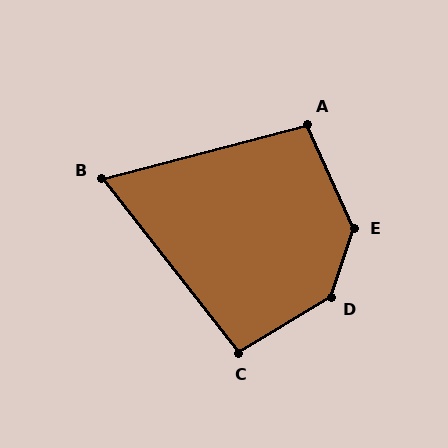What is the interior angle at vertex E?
Approximately 138 degrees (obtuse).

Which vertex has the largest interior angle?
D, at approximately 139 degrees.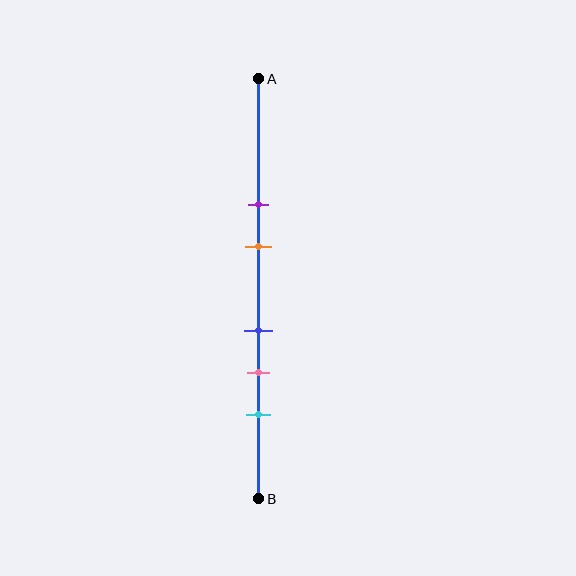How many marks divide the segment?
There are 5 marks dividing the segment.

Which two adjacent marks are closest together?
The blue and pink marks are the closest adjacent pair.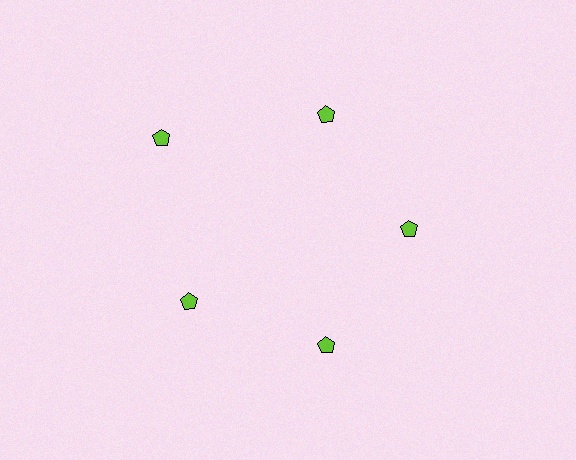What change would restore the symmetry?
The symmetry would be restored by moving it inward, back onto the ring so that all 5 pentagons sit at equal angles and equal distance from the center.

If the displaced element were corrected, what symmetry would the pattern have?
It would have 5-fold rotational symmetry — the pattern would map onto itself every 72 degrees.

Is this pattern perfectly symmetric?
No. The 5 lime pentagons are arranged in a ring, but one element near the 10 o'clock position is pushed outward from the center, breaking the 5-fold rotational symmetry.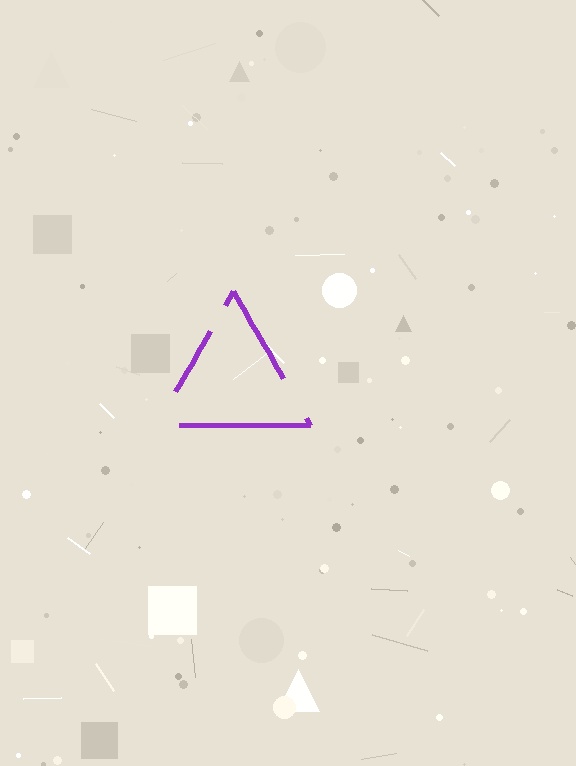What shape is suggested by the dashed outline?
The dashed outline suggests a triangle.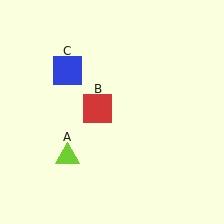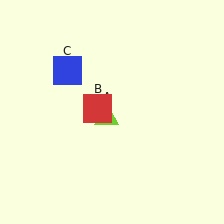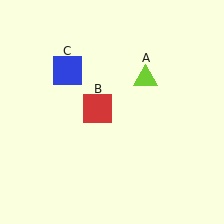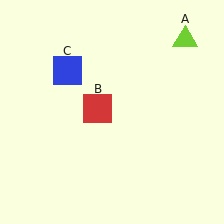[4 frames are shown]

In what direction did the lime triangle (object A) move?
The lime triangle (object A) moved up and to the right.